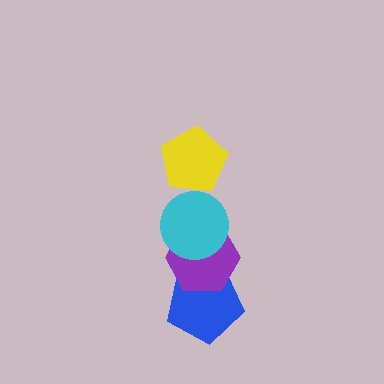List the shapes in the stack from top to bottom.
From top to bottom: the yellow pentagon, the cyan circle, the purple hexagon, the blue pentagon.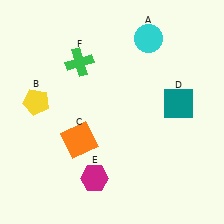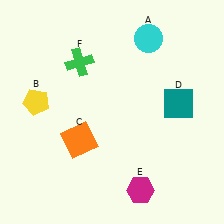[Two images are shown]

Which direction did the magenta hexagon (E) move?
The magenta hexagon (E) moved right.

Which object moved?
The magenta hexagon (E) moved right.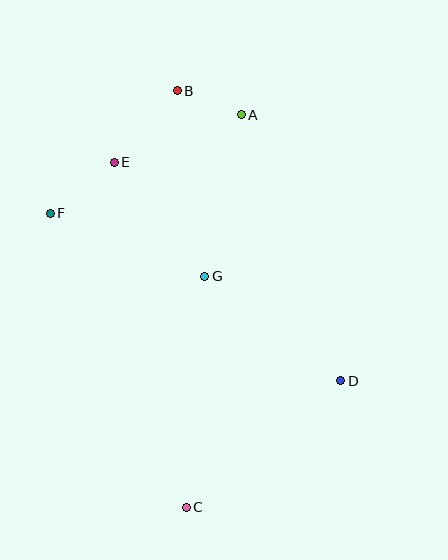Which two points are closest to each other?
Points A and B are closest to each other.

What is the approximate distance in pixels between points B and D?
The distance between B and D is approximately 333 pixels.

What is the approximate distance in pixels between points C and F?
The distance between C and F is approximately 324 pixels.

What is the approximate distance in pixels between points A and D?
The distance between A and D is approximately 284 pixels.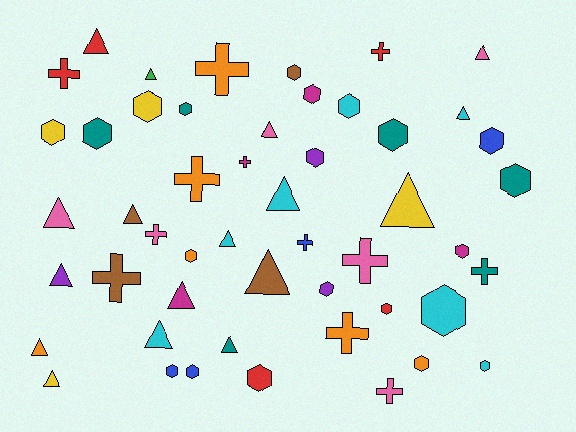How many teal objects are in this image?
There are 6 teal objects.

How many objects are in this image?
There are 50 objects.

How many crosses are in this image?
There are 12 crosses.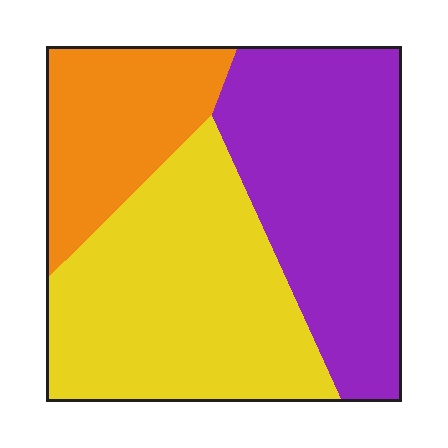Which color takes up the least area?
Orange, at roughly 20%.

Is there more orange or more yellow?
Yellow.